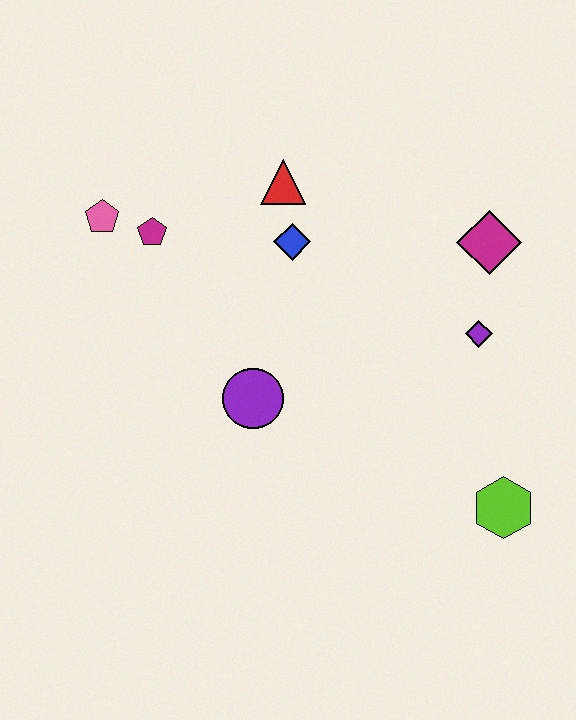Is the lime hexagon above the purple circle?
No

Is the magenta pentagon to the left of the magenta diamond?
Yes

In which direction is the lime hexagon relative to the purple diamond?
The lime hexagon is below the purple diamond.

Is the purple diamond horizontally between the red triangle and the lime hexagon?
Yes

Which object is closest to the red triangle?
The blue diamond is closest to the red triangle.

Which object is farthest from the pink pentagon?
The lime hexagon is farthest from the pink pentagon.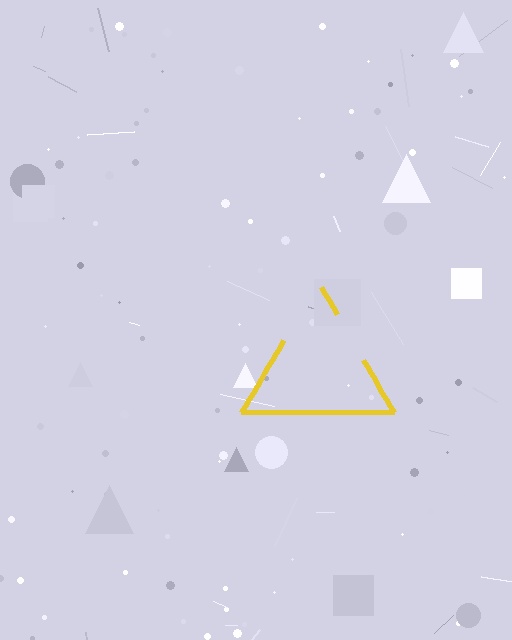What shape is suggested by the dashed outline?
The dashed outline suggests a triangle.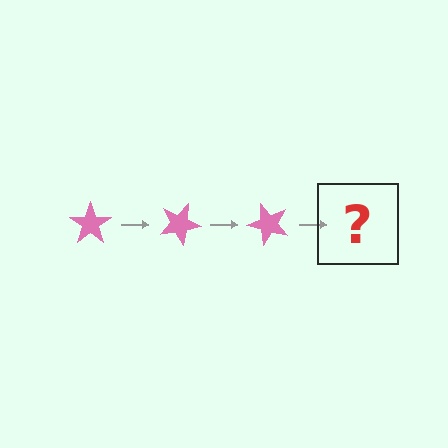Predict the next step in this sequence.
The next step is a pink star rotated 75 degrees.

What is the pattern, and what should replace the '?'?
The pattern is that the star rotates 25 degrees each step. The '?' should be a pink star rotated 75 degrees.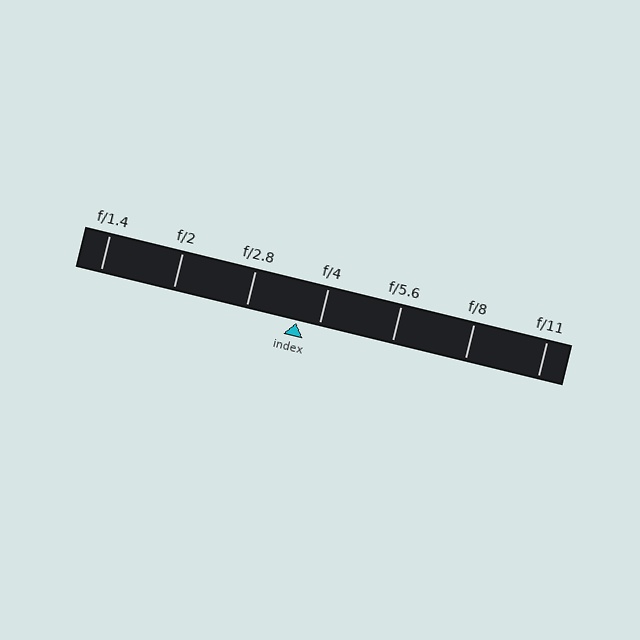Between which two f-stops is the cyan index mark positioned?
The index mark is between f/2.8 and f/4.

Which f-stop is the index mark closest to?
The index mark is closest to f/4.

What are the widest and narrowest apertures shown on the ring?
The widest aperture shown is f/1.4 and the narrowest is f/11.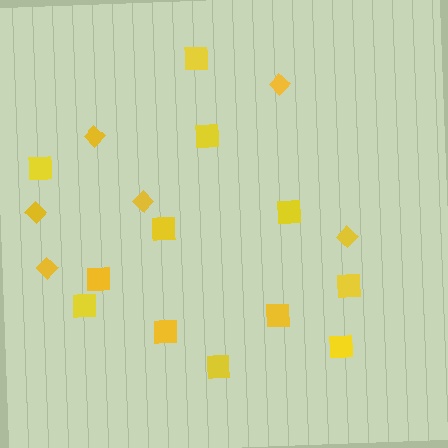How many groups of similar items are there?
There are 2 groups: one group of squares (12) and one group of diamonds (6).